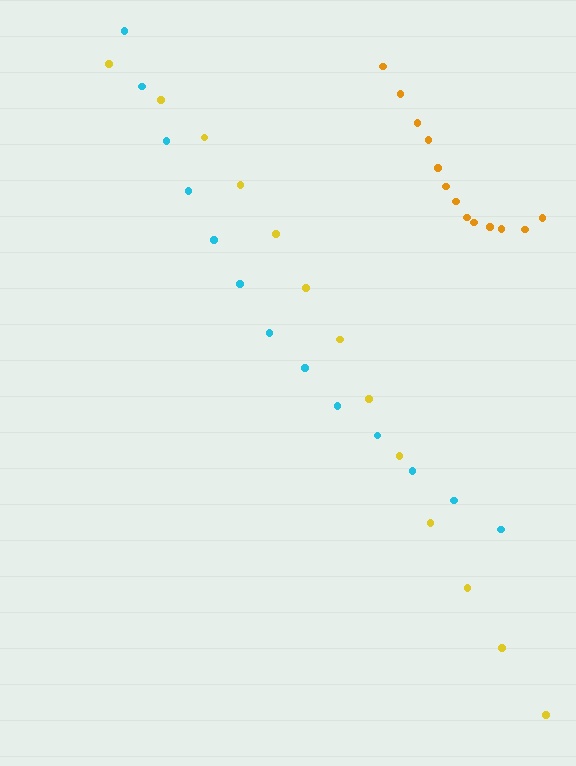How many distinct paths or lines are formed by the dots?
There are 3 distinct paths.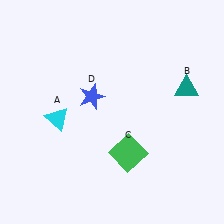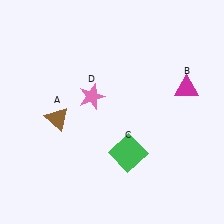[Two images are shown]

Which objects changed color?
A changed from cyan to brown. B changed from teal to magenta. D changed from blue to pink.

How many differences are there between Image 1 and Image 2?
There are 3 differences between the two images.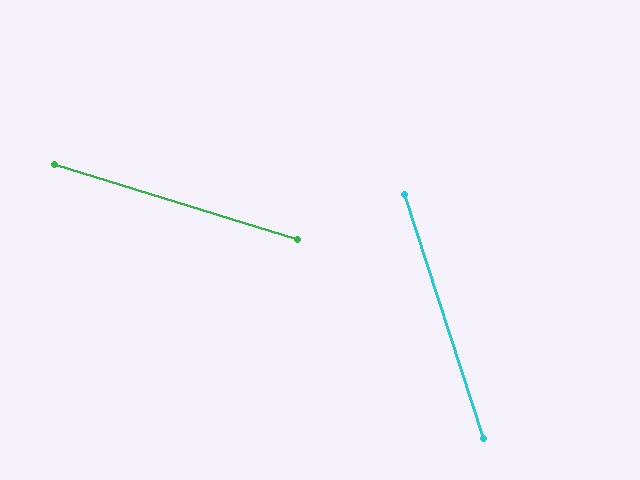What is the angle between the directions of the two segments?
Approximately 55 degrees.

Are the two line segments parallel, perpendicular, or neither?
Neither parallel nor perpendicular — they differ by about 55°.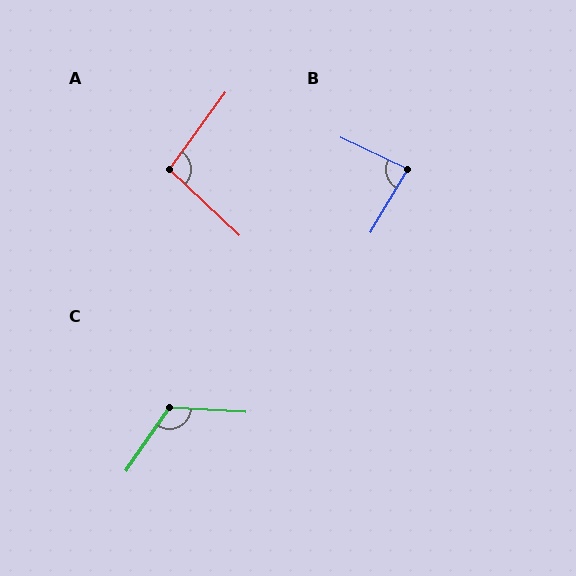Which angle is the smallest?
B, at approximately 85 degrees.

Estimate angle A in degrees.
Approximately 98 degrees.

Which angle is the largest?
C, at approximately 121 degrees.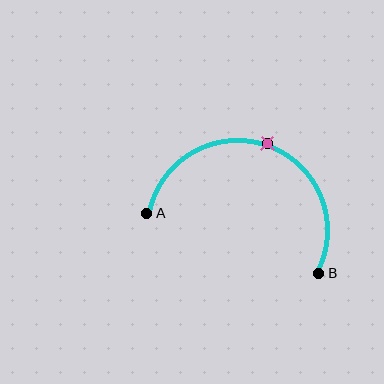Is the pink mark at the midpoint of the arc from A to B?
Yes. The pink mark lies on the arc at equal arc-length from both A and B — it is the arc midpoint.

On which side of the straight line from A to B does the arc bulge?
The arc bulges above the straight line connecting A and B.